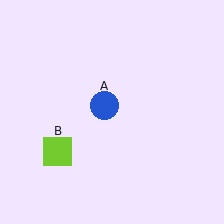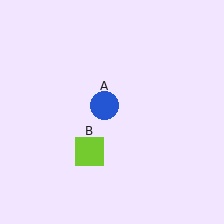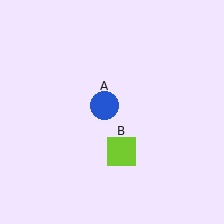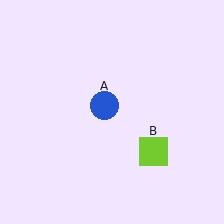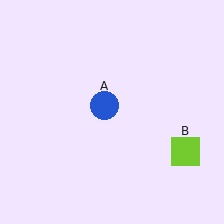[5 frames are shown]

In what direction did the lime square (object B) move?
The lime square (object B) moved right.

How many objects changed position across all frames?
1 object changed position: lime square (object B).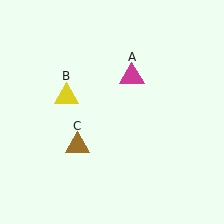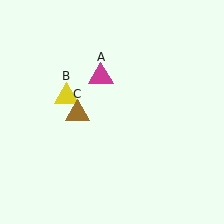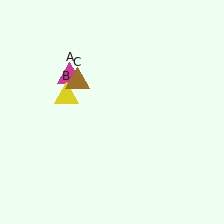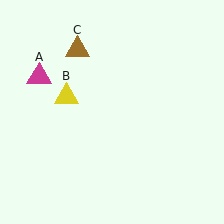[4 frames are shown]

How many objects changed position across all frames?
2 objects changed position: magenta triangle (object A), brown triangle (object C).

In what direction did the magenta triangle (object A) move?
The magenta triangle (object A) moved left.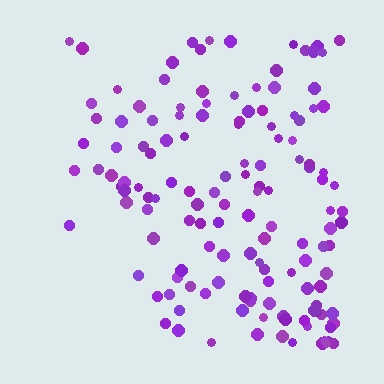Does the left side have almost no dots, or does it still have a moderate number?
Still a moderate number, just noticeably fewer than the right.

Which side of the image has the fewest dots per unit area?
The left.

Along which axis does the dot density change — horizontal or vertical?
Horizontal.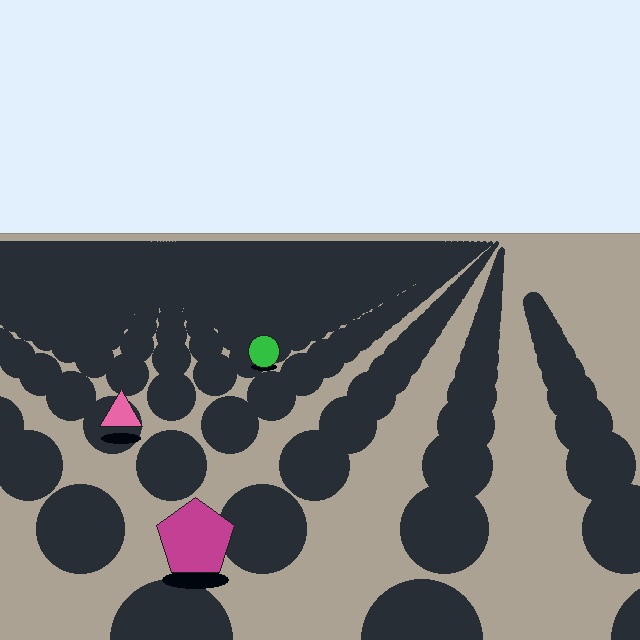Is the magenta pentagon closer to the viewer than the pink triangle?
Yes. The magenta pentagon is closer — you can tell from the texture gradient: the ground texture is coarser near it.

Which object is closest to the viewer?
The magenta pentagon is closest. The texture marks near it are larger and more spread out.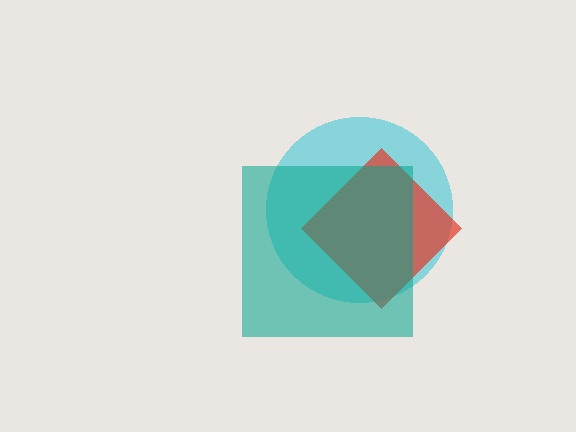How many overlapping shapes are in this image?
There are 3 overlapping shapes in the image.